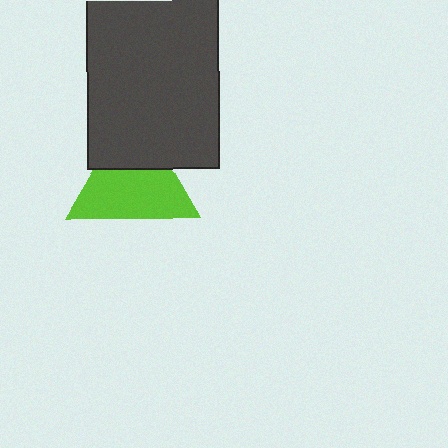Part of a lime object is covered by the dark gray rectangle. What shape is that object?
It is a triangle.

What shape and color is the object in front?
The object in front is a dark gray rectangle.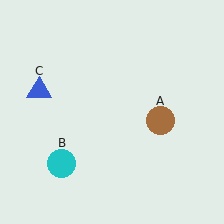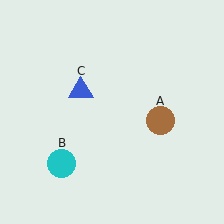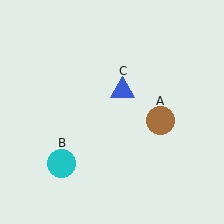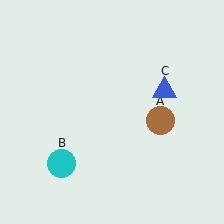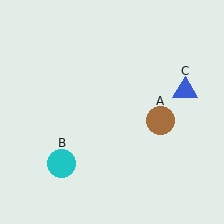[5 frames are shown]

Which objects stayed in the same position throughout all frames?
Brown circle (object A) and cyan circle (object B) remained stationary.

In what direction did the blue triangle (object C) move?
The blue triangle (object C) moved right.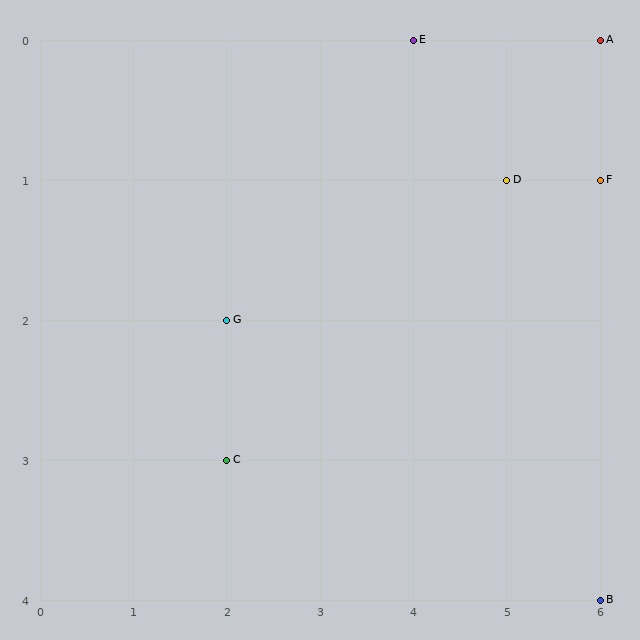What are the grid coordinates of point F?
Point F is at grid coordinates (6, 1).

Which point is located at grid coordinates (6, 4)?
Point B is at (6, 4).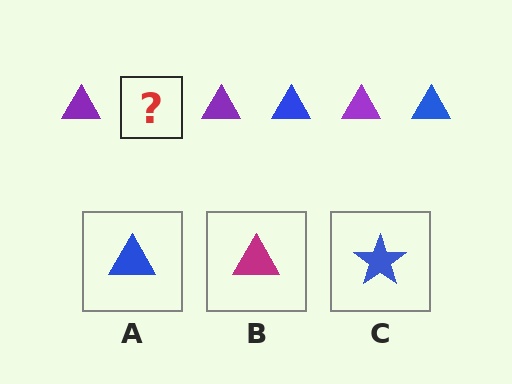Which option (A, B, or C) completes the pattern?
A.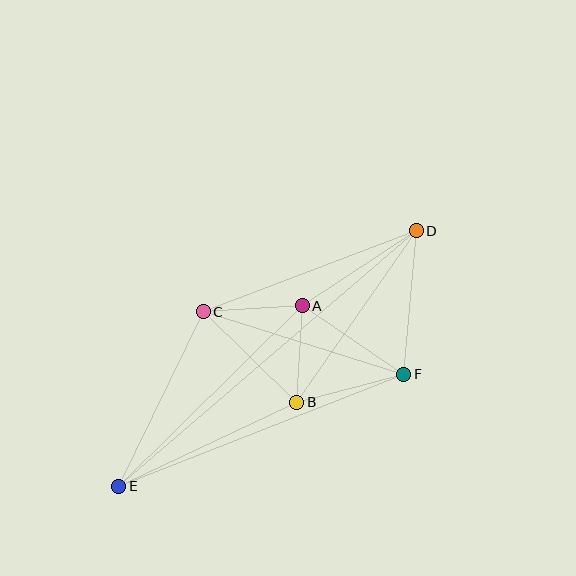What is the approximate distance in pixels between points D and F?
The distance between D and F is approximately 144 pixels.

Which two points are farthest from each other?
Points D and E are farthest from each other.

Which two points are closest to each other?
Points A and B are closest to each other.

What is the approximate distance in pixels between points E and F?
The distance between E and F is approximately 306 pixels.